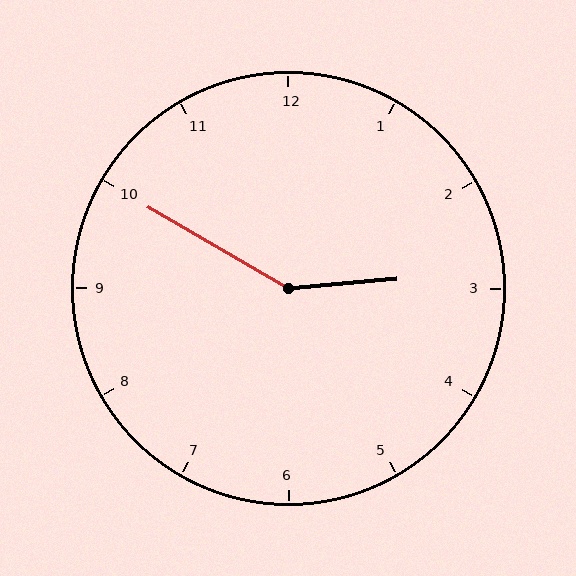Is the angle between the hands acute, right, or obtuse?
It is obtuse.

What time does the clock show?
2:50.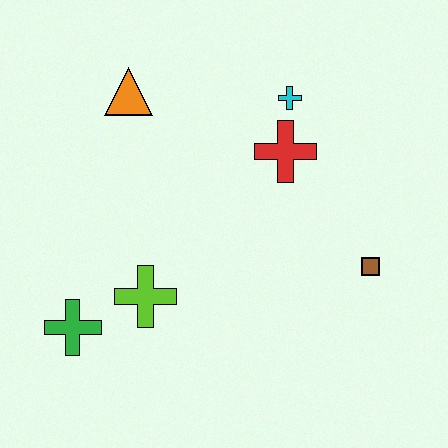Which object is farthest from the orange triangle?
The brown square is farthest from the orange triangle.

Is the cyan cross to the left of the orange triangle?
No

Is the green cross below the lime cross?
Yes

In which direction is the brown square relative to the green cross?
The brown square is to the right of the green cross.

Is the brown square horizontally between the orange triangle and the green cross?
No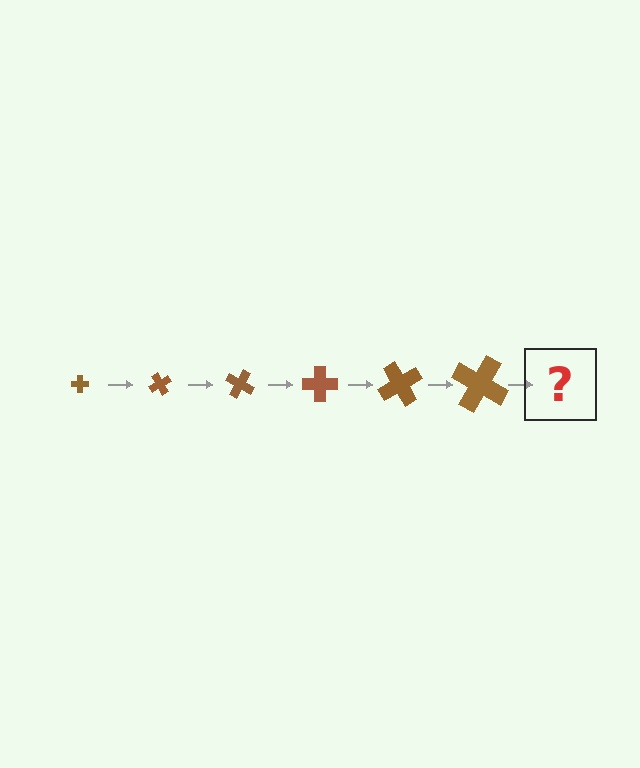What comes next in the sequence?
The next element should be a cross, larger than the previous one and rotated 360 degrees from the start.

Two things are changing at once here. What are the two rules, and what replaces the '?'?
The two rules are that the cross grows larger each step and it rotates 60 degrees each step. The '?' should be a cross, larger than the previous one and rotated 360 degrees from the start.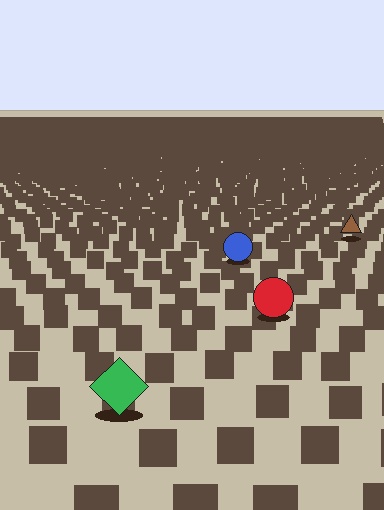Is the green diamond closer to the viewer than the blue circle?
Yes. The green diamond is closer — you can tell from the texture gradient: the ground texture is coarser near it.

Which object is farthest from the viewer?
The brown triangle is farthest from the viewer. It appears smaller and the ground texture around it is denser.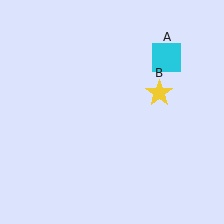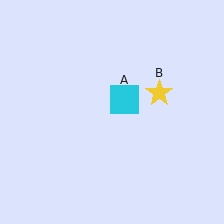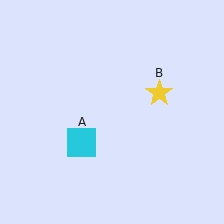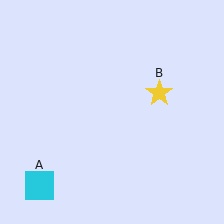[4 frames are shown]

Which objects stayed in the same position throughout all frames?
Yellow star (object B) remained stationary.